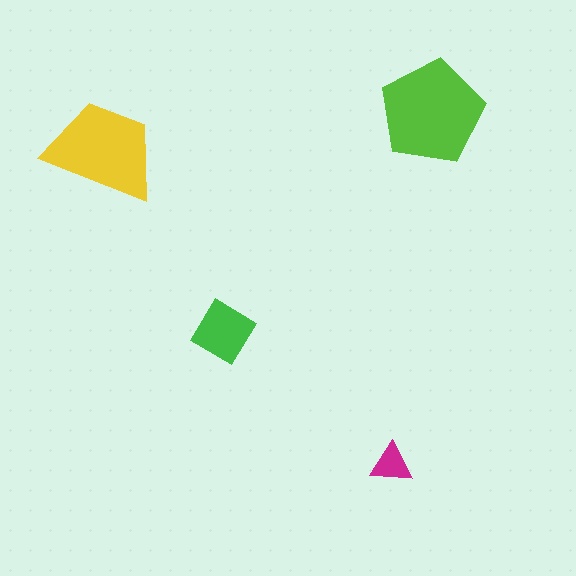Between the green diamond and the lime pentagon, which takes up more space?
The lime pentagon.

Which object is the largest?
The lime pentagon.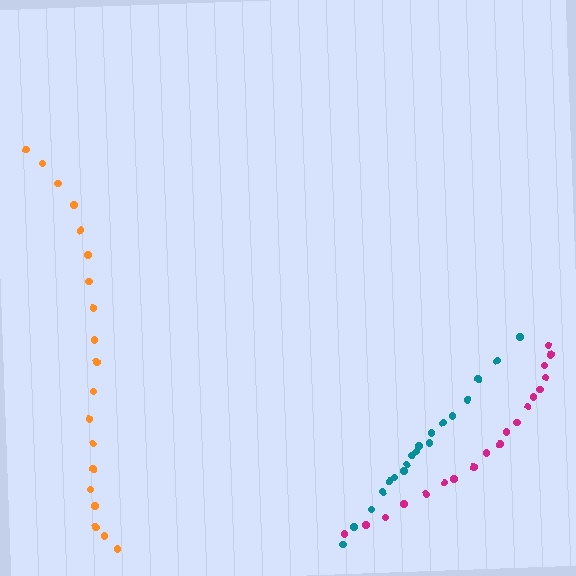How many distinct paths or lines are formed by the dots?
There are 3 distinct paths.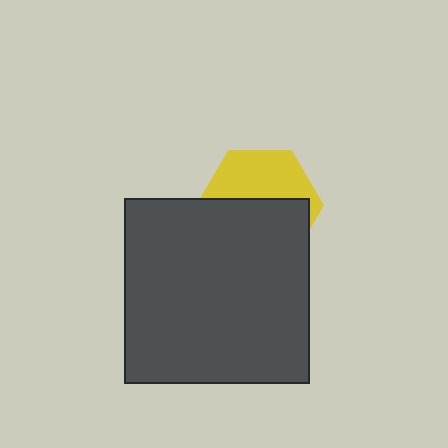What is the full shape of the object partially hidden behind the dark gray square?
The partially hidden object is a yellow hexagon.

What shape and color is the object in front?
The object in front is a dark gray square.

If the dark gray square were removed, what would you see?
You would see the complete yellow hexagon.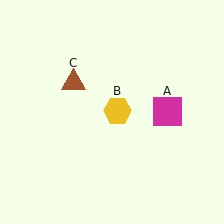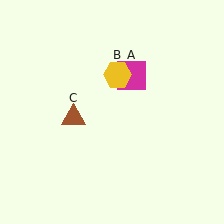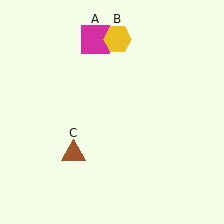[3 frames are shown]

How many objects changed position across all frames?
3 objects changed position: magenta square (object A), yellow hexagon (object B), brown triangle (object C).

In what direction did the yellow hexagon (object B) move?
The yellow hexagon (object B) moved up.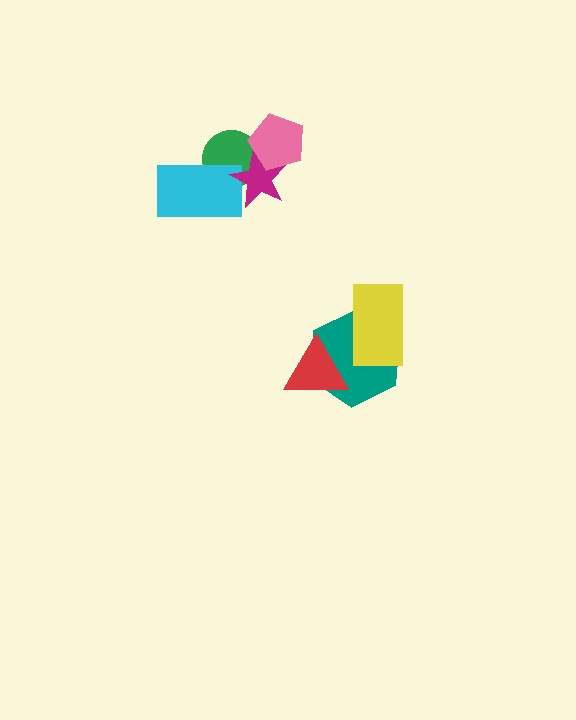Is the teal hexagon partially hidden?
Yes, it is partially covered by another shape.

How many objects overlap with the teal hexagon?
2 objects overlap with the teal hexagon.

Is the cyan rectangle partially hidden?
Yes, it is partially covered by another shape.